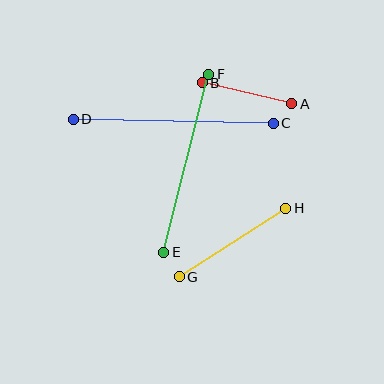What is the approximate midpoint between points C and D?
The midpoint is at approximately (173, 121) pixels.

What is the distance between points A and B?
The distance is approximately 92 pixels.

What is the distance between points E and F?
The distance is approximately 183 pixels.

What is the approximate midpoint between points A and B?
The midpoint is at approximately (247, 93) pixels.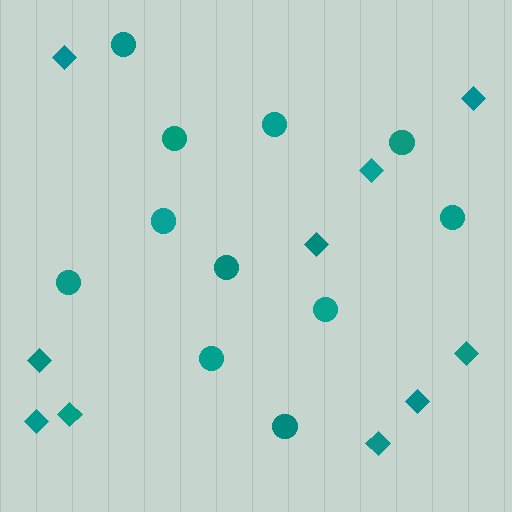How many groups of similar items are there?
There are 2 groups: one group of circles (11) and one group of diamonds (10).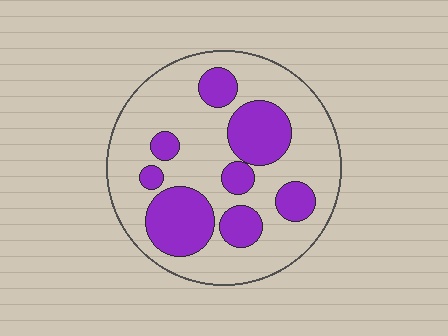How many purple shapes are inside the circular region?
8.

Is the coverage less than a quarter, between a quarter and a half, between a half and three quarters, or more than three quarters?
Between a quarter and a half.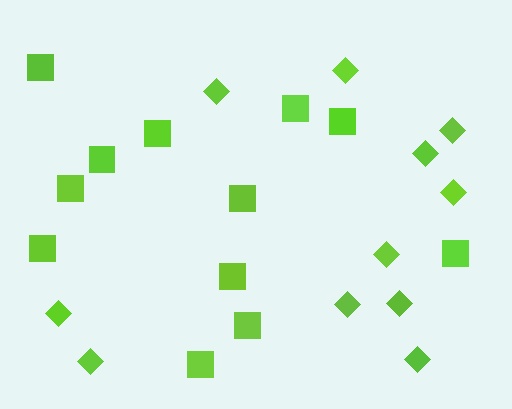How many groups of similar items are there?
There are 2 groups: one group of diamonds (11) and one group of squares (12).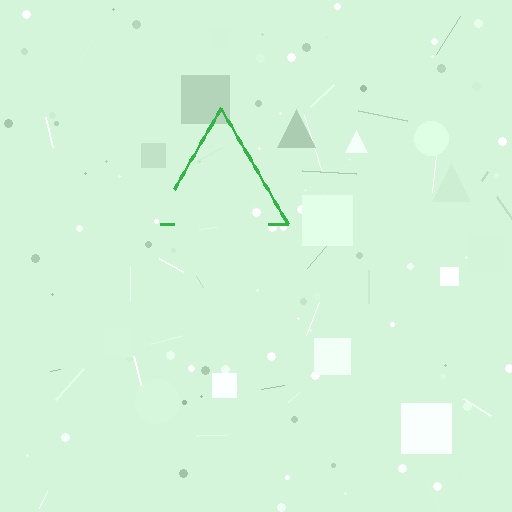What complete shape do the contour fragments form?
The contour fragments form a triangle.